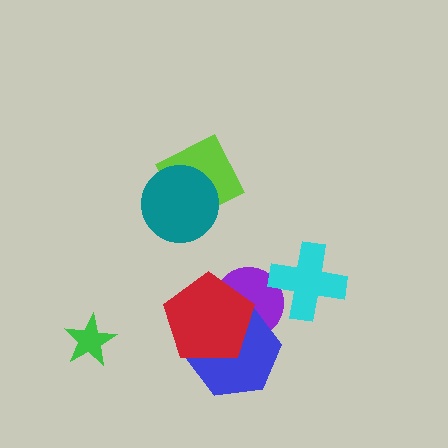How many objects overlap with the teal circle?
1 object overlaps with the teal circle.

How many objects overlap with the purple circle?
3 objects overlap with the purple circle.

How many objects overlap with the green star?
0 objects overlap with the green star.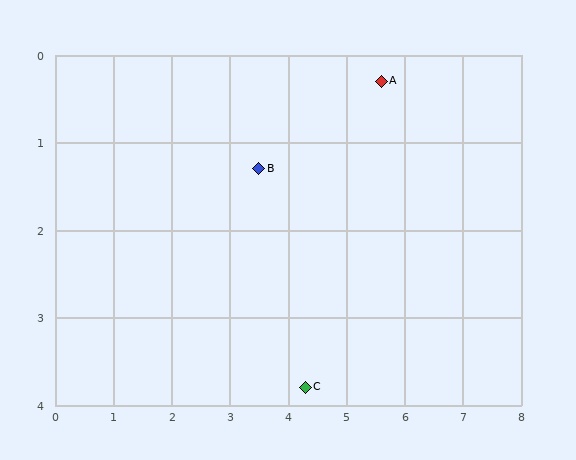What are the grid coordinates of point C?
Point C is at approximately (4.3, 3.8).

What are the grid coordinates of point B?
Point B is at approximately (3.5, 1.3).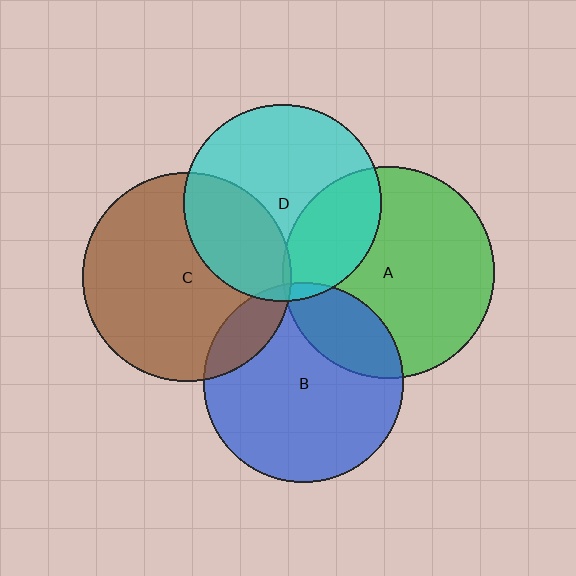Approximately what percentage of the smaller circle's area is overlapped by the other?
Approximately 20%.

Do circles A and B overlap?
Yes.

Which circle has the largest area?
Circle A (green).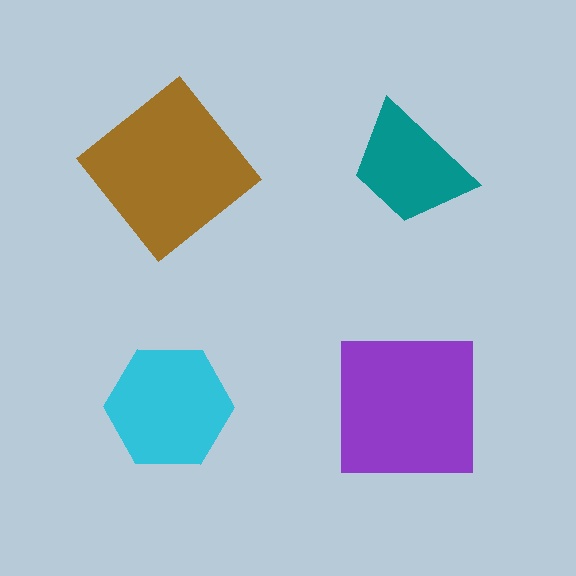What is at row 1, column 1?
A brown diamond.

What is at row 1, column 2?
A teal trapezoid.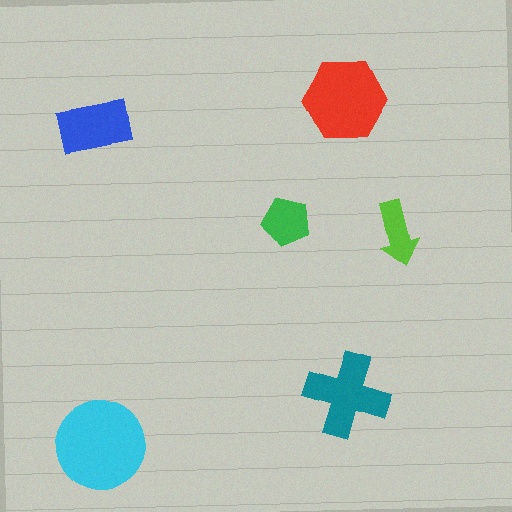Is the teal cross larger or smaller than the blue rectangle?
Larger.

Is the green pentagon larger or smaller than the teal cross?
Smaller.